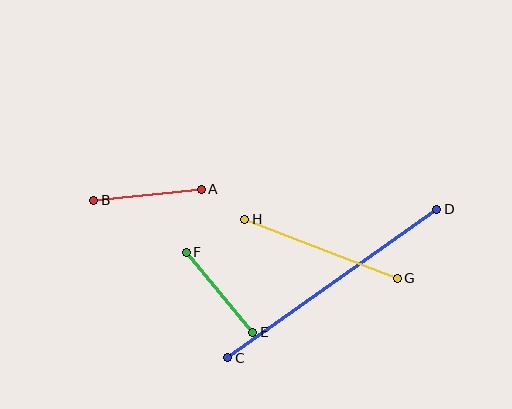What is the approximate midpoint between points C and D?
The midpoint is at approximately (332, 283) pixels.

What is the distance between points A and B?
The distance is approximately 108 pixels.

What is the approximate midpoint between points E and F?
The midpoint is at approximately (220, 292) pixels.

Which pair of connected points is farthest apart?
Points C and D are farthest apart.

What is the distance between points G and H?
The distance is approximately 164 pixels.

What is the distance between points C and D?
The distance is approximately 256 pixels.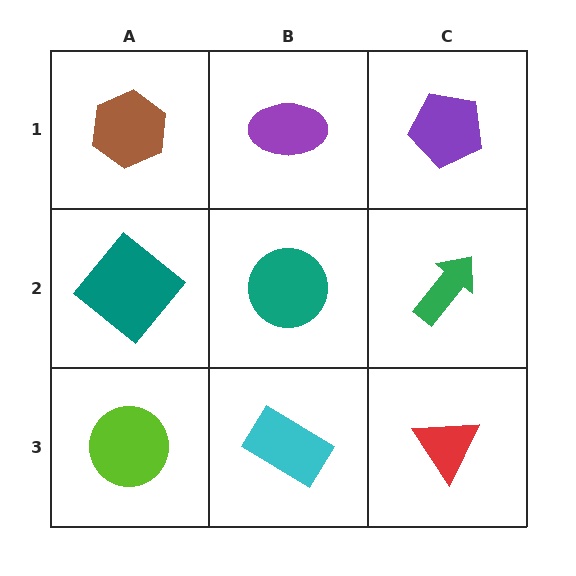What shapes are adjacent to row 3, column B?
A teal circle (row 2, column B), a lime circle (row 3, column A), a red triangle (row 3, column C).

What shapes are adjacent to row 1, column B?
A teal circle (row 2, column B), a brown hexagon (row 1, column A), a purple pentagon (row 1, column C).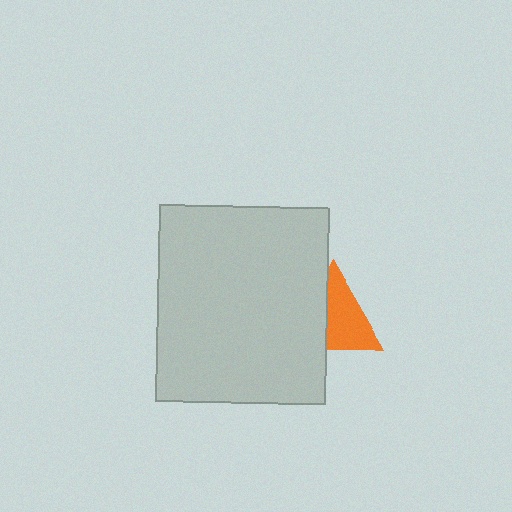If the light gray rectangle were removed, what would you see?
You would see the complete orange triangle.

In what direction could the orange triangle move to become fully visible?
The orange triangle could move right. That would shift it out from behind the light gray rectangle entirely.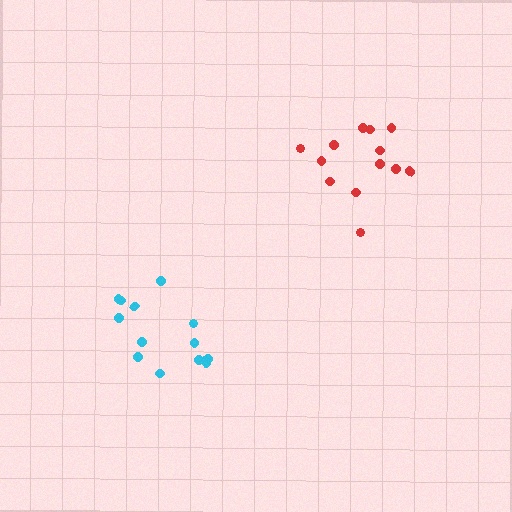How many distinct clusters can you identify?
There are 2 distinct clusters.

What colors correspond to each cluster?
The clusters are colored: cyan, red.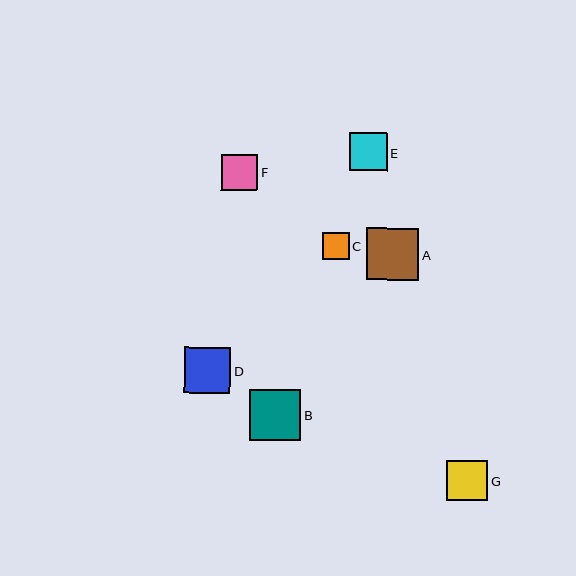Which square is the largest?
Square A is the largest with a size of approximately 53 pixels.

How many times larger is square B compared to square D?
Square B is approximately 1.1 times the size of square D.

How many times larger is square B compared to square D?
Square B is approximately 1.1 times the size of square D.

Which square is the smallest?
Square C is the smallest with a size of approximately 27 pixels.